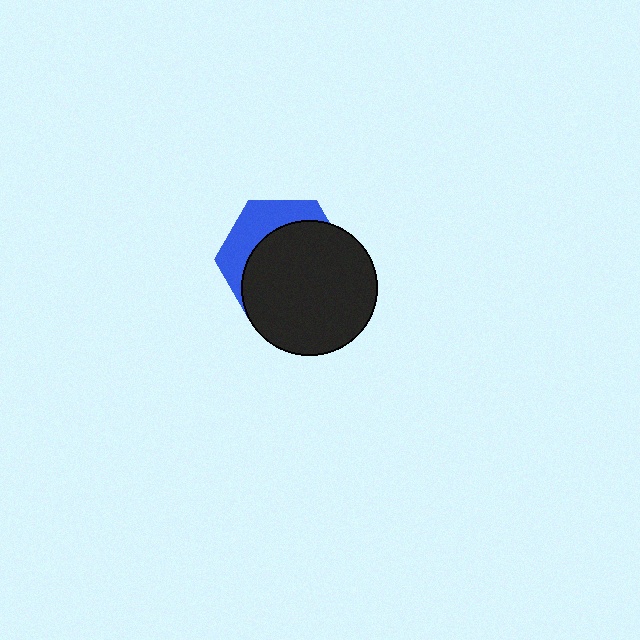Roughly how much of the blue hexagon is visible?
A small part of it is visible (roughly 32%).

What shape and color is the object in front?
The object in front is a black circle.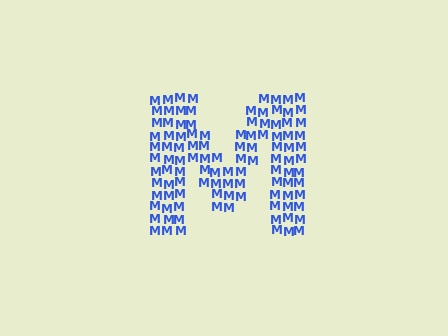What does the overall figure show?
The overall figure shows the letter M.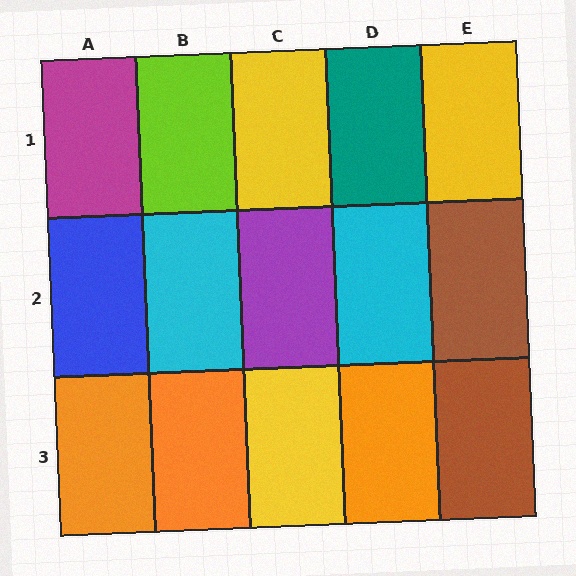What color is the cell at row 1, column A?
Magenta.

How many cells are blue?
1 cell is blue.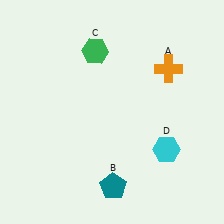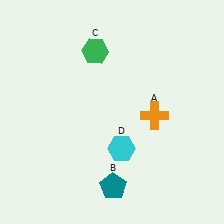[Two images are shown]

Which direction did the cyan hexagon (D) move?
The cyan hexagon (D) moved left.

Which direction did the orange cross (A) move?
The orange cross (A) moved down.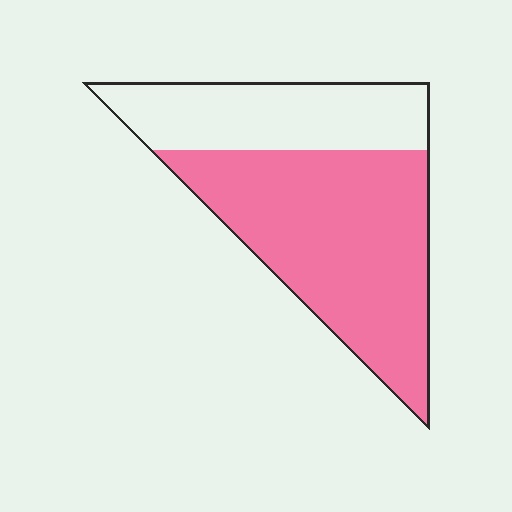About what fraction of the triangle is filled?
About two thirds (2/3).